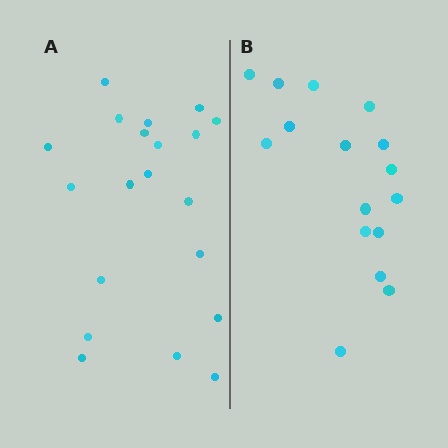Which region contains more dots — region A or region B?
Region A (the left region) has more dots.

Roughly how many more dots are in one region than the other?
Region A has about 4 more dots than region B.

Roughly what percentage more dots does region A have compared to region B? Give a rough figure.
About 25% more.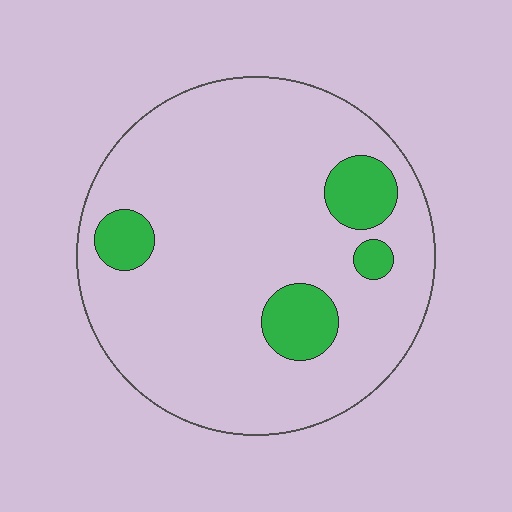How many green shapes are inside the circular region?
4.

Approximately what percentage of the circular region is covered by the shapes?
Approximately 15%.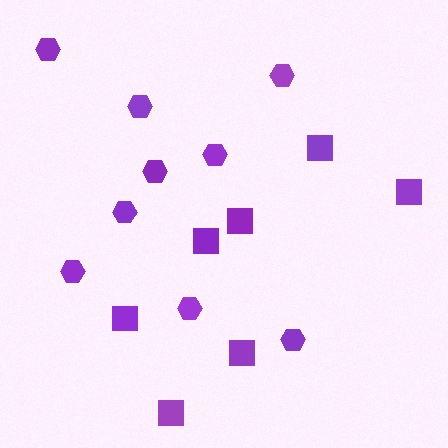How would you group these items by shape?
There are 2 groups: one group of squares (7) and one group of hexagons (9).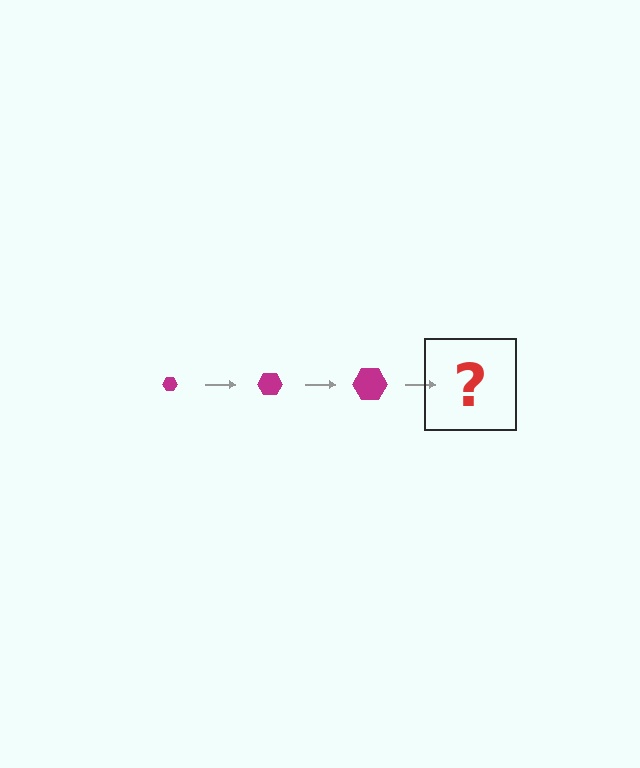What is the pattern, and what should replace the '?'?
The pattern is that the hexagon gets progressively larger each step. The '?' should be a magenta hexagon, larger than the previous one.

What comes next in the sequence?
The next element should be a magenta hexagon, larger than the previous one.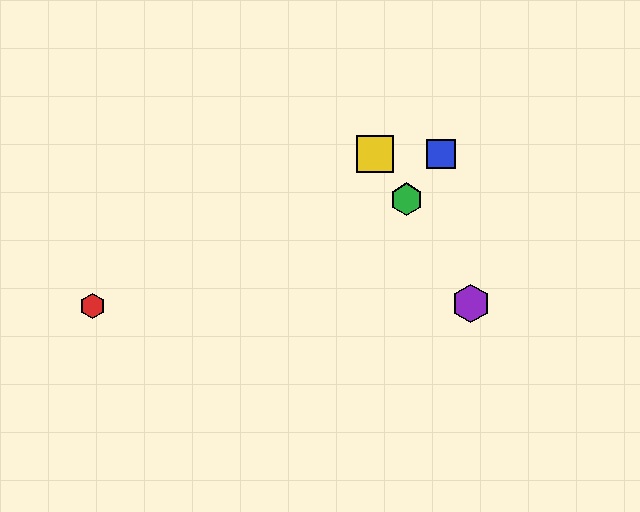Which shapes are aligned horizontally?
The blue square, the yellow square are aligned horizontally.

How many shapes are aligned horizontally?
2 shapes (the blue square, the yellow square) are aligned horizontally.